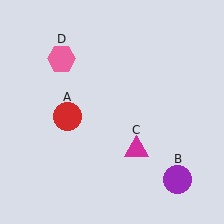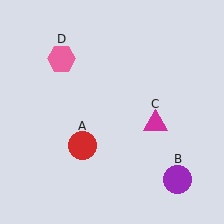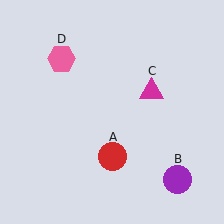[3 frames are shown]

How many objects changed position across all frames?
2 objects changed position: red circle (object A), magenta triangle (object C).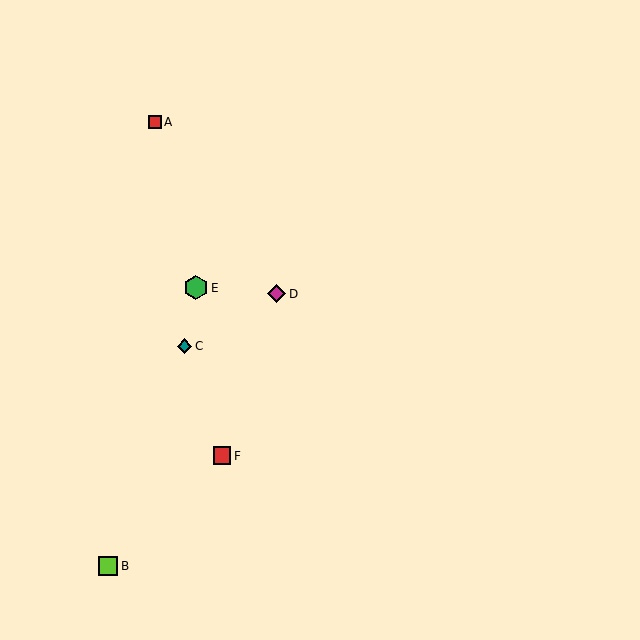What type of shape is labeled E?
Shape E is a green hexagon.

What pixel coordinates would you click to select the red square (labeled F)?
Click at (222, 456) to select the red square F.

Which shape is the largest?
The green hexagon (labeled E) is the largest.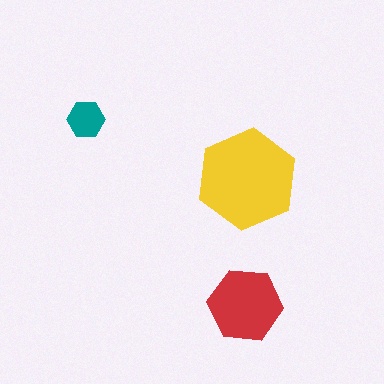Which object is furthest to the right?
The yellow hexagon is rightmost.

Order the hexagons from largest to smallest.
the yellow one, the red one, the teal one.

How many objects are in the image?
There are 3 objects in the image.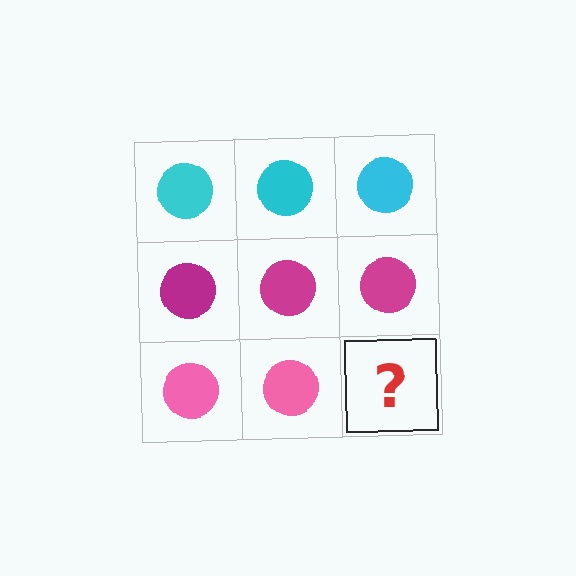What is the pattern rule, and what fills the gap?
The rule is that each row has a consistent color. The gap should be filled with a pink circle.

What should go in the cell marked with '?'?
The missing cell should contain a pink circle.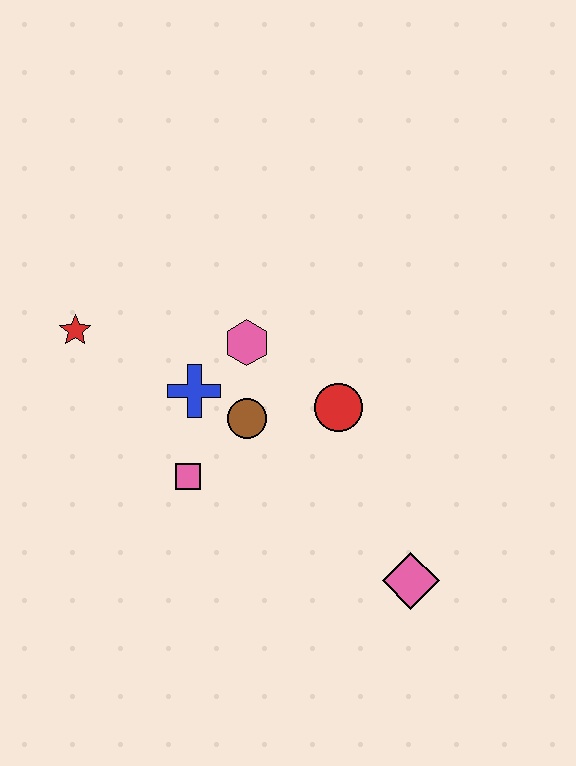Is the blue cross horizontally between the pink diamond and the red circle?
No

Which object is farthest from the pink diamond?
The red star is farthest from the pink diamond.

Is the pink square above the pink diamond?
Yes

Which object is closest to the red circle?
The brown circle is closest to the red circle.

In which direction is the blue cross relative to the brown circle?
The blue cross is to the left of the brown circle.